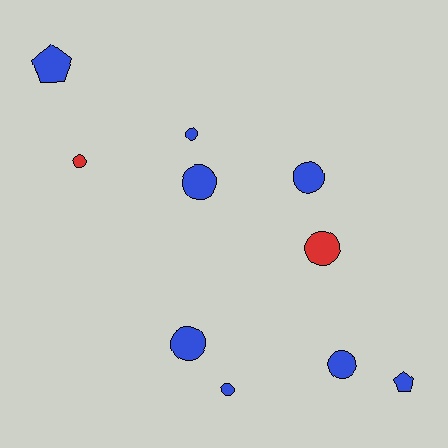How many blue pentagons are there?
There are 2 blue pentagons.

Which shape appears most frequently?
Circle, with 8 objects.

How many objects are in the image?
There are 10 objects.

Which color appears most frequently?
Blue, with 8 objects.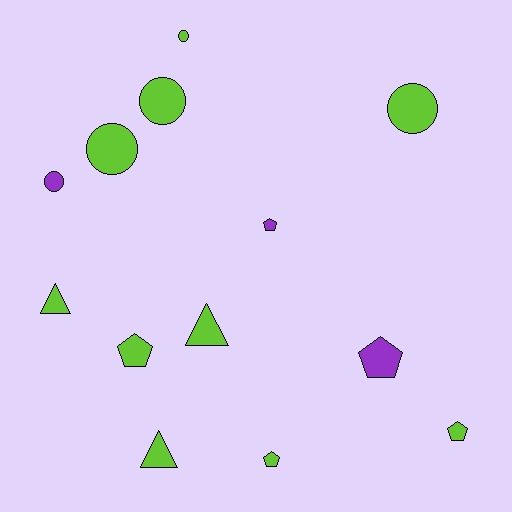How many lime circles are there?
There are 4 lime circles.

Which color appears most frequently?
Lime, with 10 objects.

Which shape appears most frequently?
Circle, with 5 objects.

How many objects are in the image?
There are 13 objects.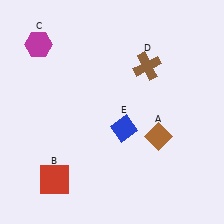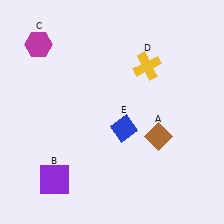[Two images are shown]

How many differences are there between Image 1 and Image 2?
There are 2 differences between the two images.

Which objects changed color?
B changed from red to purple. D changed from brown to yellow.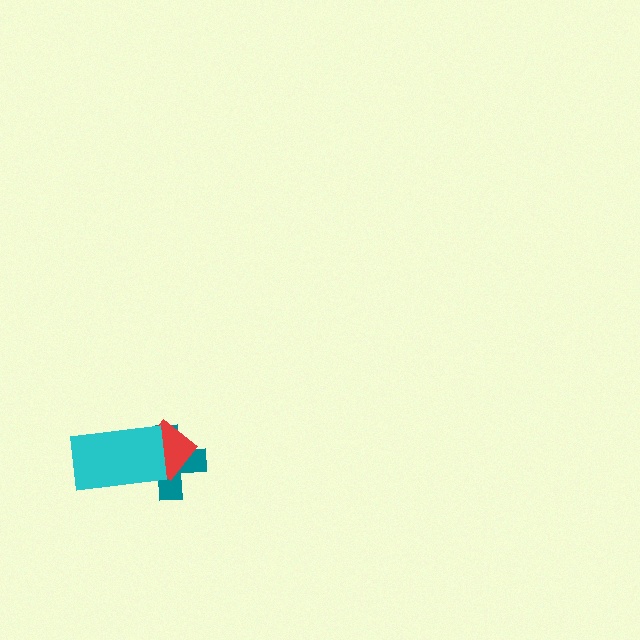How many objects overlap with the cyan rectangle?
2 objects overlap with the cyan rectangle.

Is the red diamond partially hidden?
Yes, it is partially covered by another shape.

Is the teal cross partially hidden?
Yes, it is partially covered by another shape.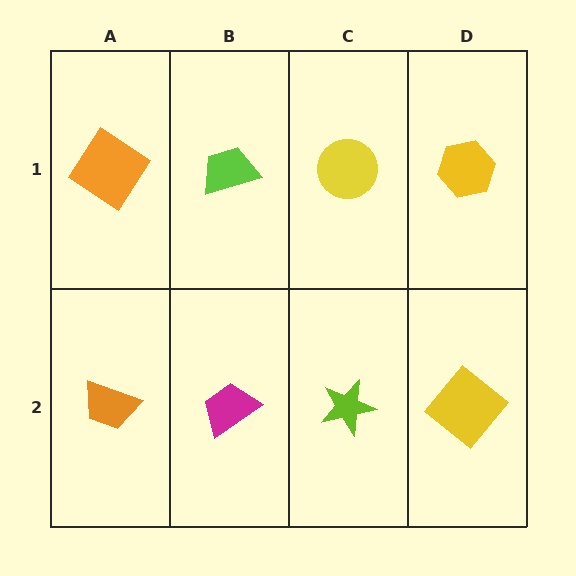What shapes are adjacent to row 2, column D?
A yellow hexagon (row 1, column D), a lime star (row 2, column C).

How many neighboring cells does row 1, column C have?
3.